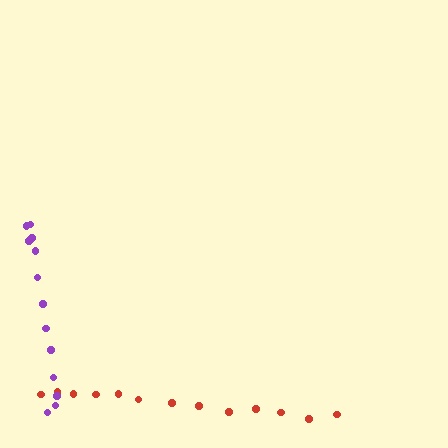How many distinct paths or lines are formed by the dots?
There are 2 distinct paths.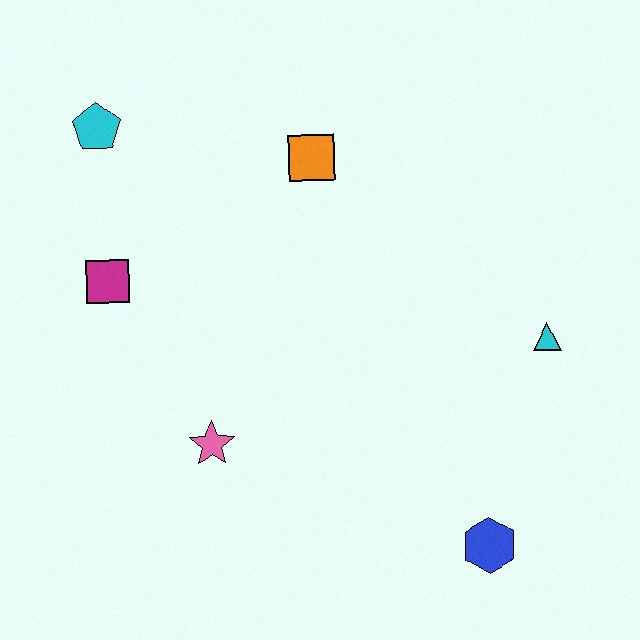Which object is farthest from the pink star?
The cyan triangle is farthest from the pink star.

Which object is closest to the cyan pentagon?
The magenta square is closest to the cyan pentagon.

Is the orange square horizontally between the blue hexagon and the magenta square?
Yes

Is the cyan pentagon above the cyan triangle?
Yes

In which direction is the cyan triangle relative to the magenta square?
The cyan triangle is to the right of the magenta square.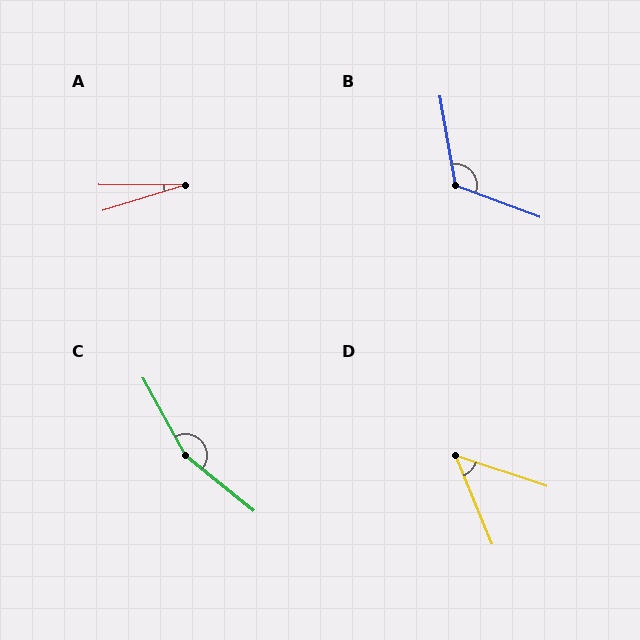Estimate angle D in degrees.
Approximately 50 degrees.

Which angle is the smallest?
A, at approximately 17 degrees.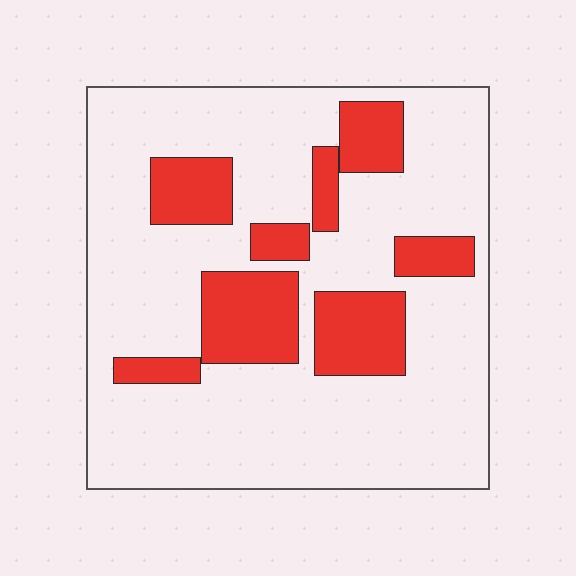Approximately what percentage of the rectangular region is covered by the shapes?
Approximately 25%.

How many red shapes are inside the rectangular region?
8.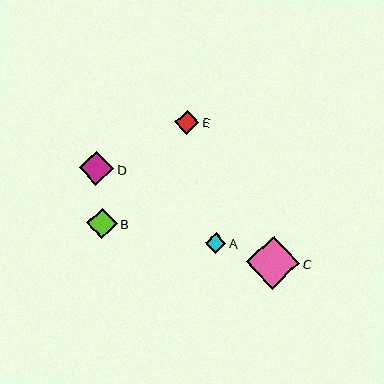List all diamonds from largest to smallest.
From largest to smallest: C, D, B, E, A.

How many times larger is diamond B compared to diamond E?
Diamond B is approximately 1.3 times the size of diamond E.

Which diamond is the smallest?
Diamond A is the smallest with a size of approximately 21 pixels.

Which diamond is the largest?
Diamond C is the largest with a size of approximately 54 pixels.